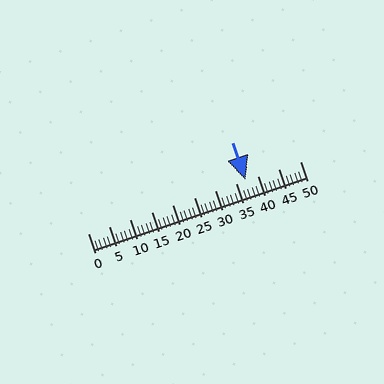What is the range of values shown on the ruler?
The ruler shows values from 0 to 50.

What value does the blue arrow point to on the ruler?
The blue arrow points to approximately 37.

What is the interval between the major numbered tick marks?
The major tick marks are spaced 5 units apart.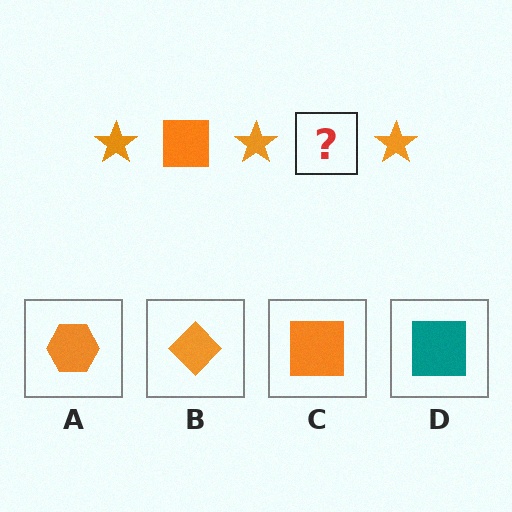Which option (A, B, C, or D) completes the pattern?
C.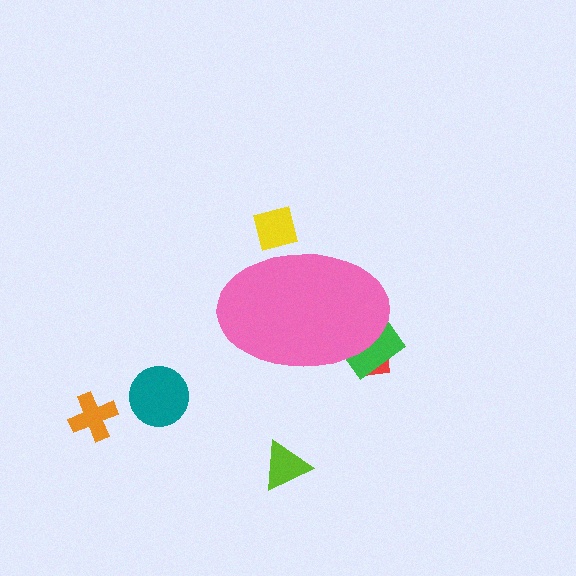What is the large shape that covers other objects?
A pink ellipse.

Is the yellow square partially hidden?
Yes, the yellow square is partially hidden behind the pink ellipse.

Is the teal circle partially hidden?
No, the teal circle is fully visible.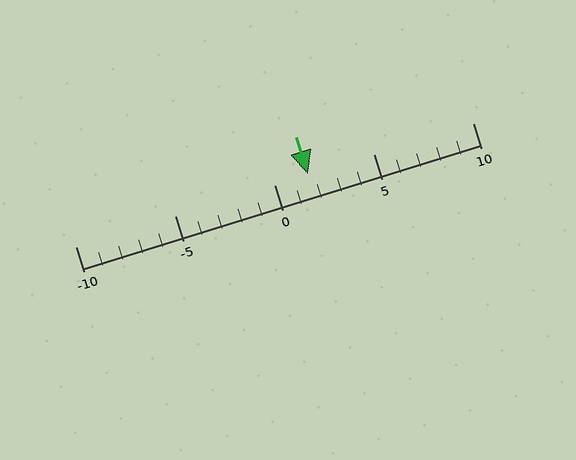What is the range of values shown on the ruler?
The ruler shows values from -10 to 10.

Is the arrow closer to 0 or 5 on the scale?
The arrow is closer to 0.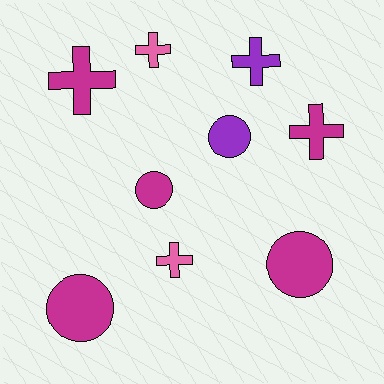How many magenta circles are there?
There are 3 magenta circles.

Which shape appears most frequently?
Cross, with 5 objects.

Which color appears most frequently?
Magenta, with 5 objects.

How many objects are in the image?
There are 9 objects.